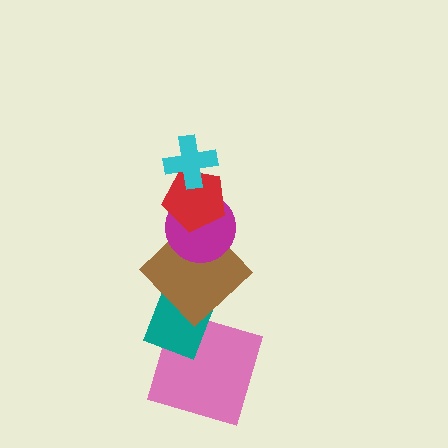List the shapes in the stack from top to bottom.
From top to bottom: the cyan cross, the red pentagon, the magenta circle, the brown diamond, the teal rectangle, the pink square.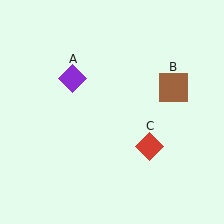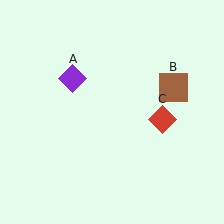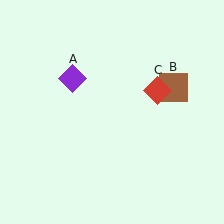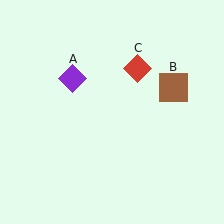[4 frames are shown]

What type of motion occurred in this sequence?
The red diamond (object C) rotated counterclockwise around the center of the scene.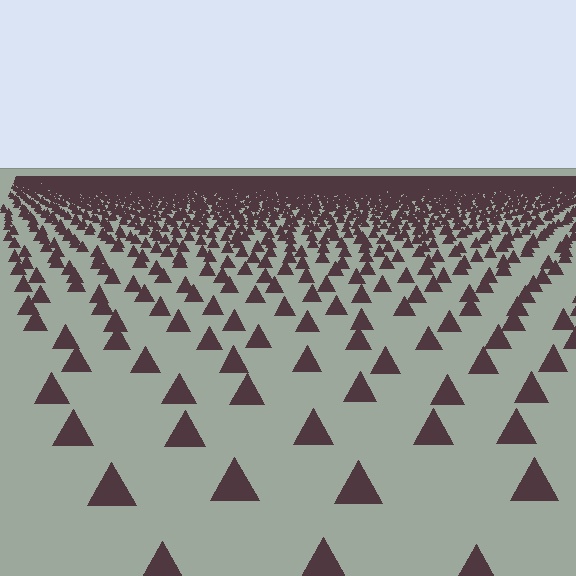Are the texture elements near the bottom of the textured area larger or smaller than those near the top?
Larger. Near the bottom, elements are closer to the viewer and appear at a bigger on-screen size.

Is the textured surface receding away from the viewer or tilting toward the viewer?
The surface is receding away from the viewer. Texture elements get smaller and denser toward the top.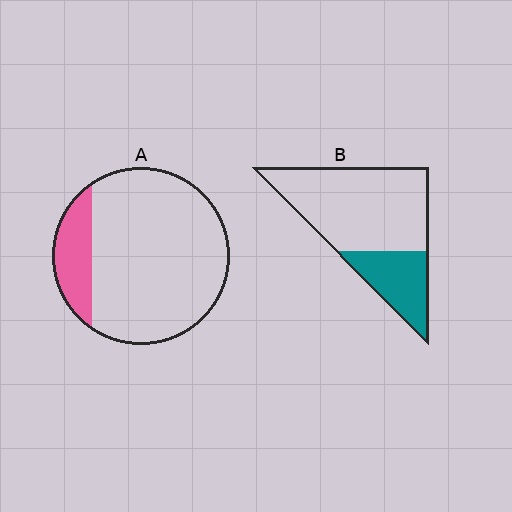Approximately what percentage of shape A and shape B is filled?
A is approximately 15% and B is approximately 30%.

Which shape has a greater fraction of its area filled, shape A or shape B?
Shape B.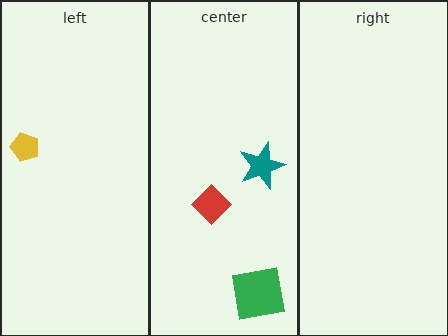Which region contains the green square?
The center region.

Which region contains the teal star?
The center region.